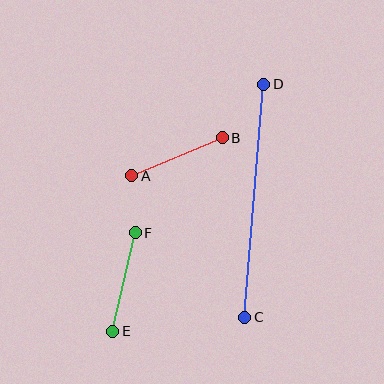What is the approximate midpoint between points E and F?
The midpoint is at approximately (124, 282) pixels.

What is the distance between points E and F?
The distance is approximately 101 pixels.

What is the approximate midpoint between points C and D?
The midpoint is at approximately (254, 201) pixels.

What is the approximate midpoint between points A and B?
The midpoint is at approximately (177, 157) pixels.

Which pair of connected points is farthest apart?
Points C and D are farthest apart.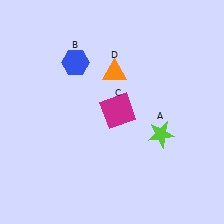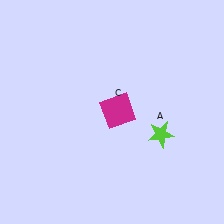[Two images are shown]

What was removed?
The orange triangle (D), the blue hexagon (B) were removed in Image 2.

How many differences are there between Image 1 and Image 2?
There are 2 differences between the two images.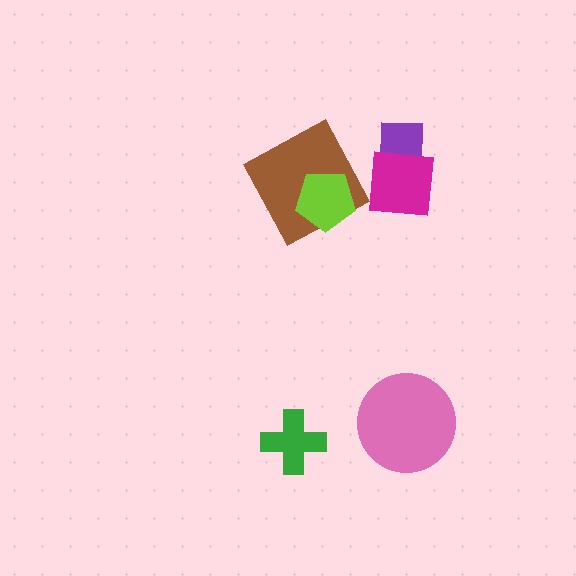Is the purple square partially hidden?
Yes, it is partially covered by another shape.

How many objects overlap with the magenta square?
1 object overlaps with the magenta square.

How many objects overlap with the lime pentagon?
1 object overlaps with the lime pentagon.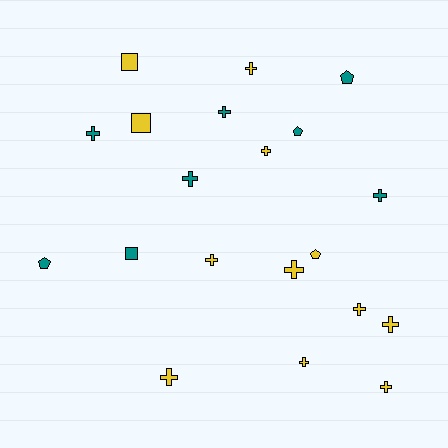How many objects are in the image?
There are 20 objects.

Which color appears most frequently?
Yellow, with 12 objects.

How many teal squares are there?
There is 1 teal square.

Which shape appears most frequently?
Cross, with 13 objects.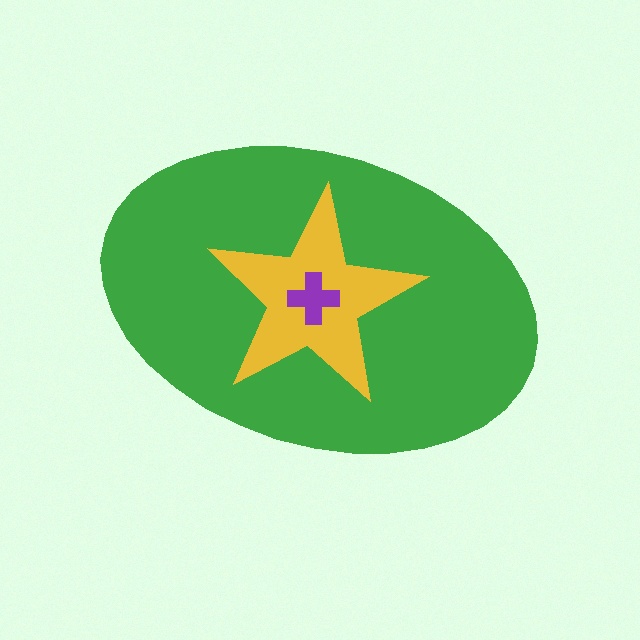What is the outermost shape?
The green ellipse.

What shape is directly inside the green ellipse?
The yellow star.